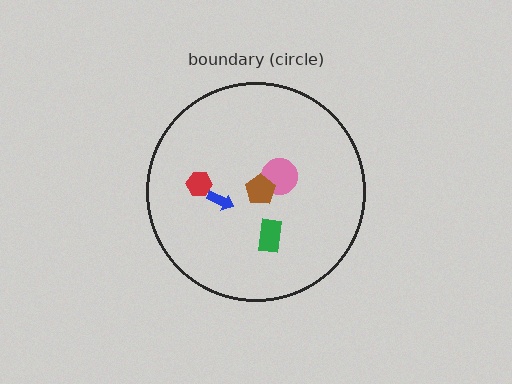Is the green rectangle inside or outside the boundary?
Inside.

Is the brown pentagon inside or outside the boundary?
Inside.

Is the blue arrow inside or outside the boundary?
Inside.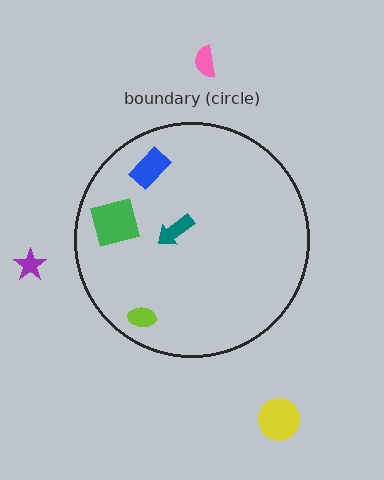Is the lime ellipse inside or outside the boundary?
Inside.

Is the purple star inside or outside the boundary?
Outside.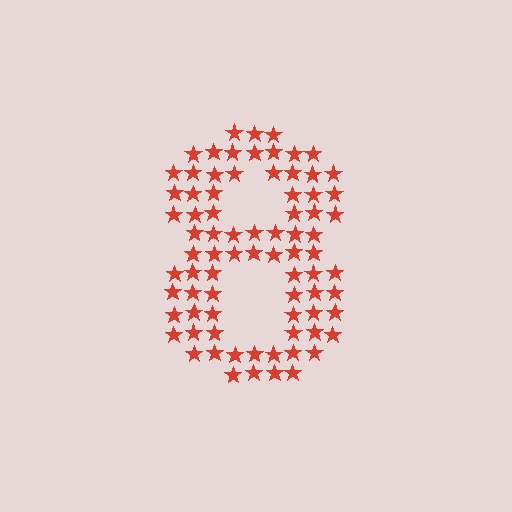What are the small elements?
The small elements are stars.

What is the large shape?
The large shape is the digit 8.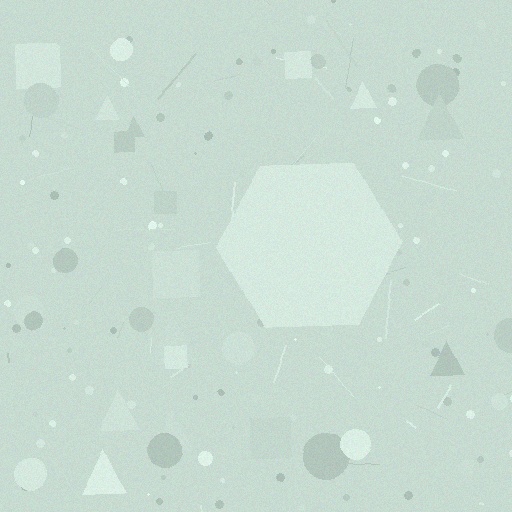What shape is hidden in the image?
A hexagon is hidden in the image.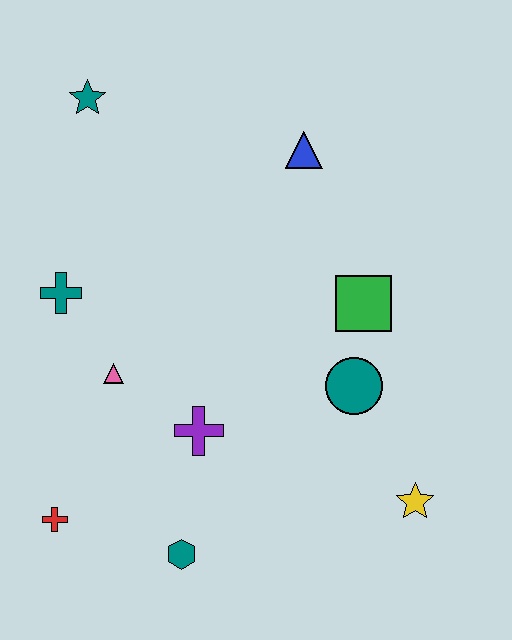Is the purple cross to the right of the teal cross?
Yes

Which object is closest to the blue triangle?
The green square is closest to the blue triangle.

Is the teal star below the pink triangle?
No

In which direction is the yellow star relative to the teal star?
The yellow star is below the teal star.